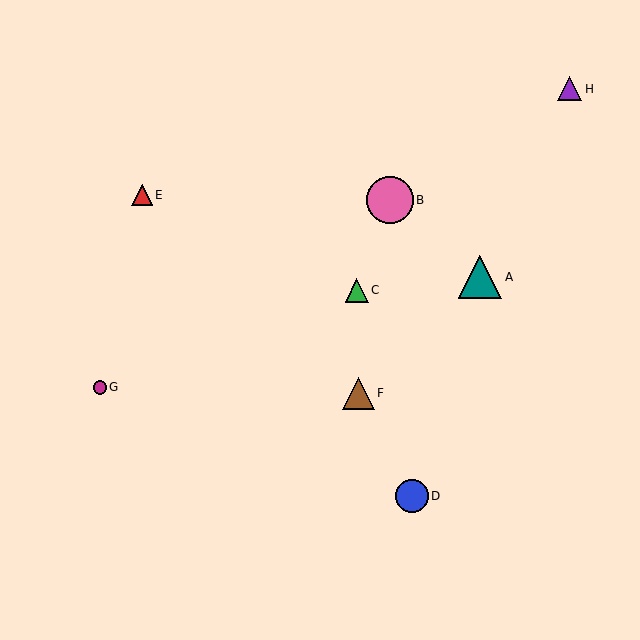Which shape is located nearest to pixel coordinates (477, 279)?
The teal triangle (labeled A) at (480, 277) is nearest to that location.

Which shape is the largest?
The pink circle (labeled B) is the largest.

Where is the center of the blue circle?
The center of the blue circle is at (412, 496).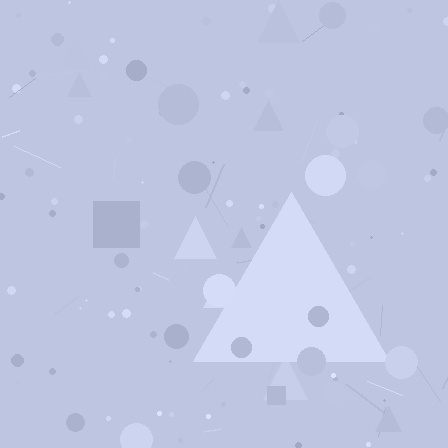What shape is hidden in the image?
A triangle is hidden in the image.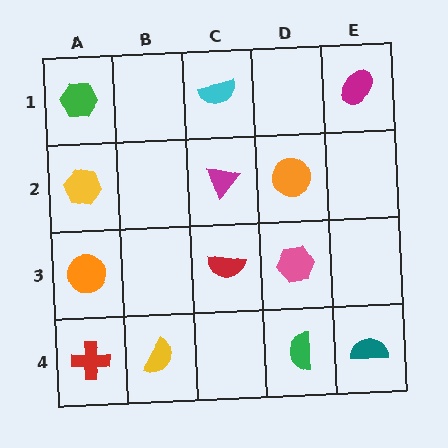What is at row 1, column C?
A cyan semicircle.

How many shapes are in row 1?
3 shapes.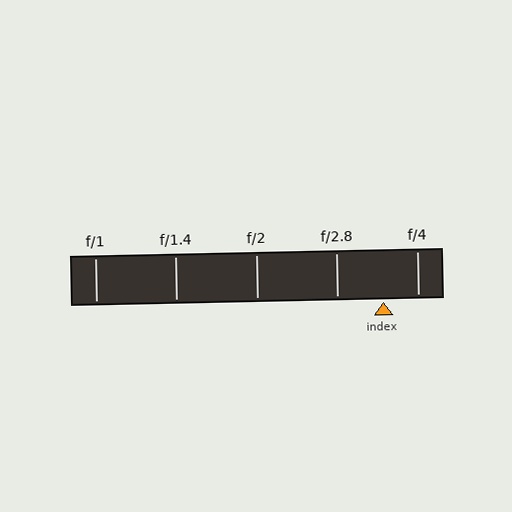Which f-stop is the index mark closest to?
The index mark is closest to f/4.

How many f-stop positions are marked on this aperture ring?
There are 5 f-stop positions marked.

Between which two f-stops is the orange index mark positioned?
The index mark is between f/2.8 and f/4.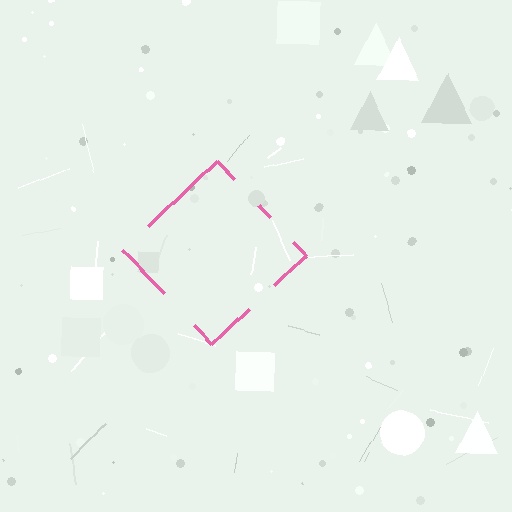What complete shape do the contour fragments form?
The contour fragments form a diamond.